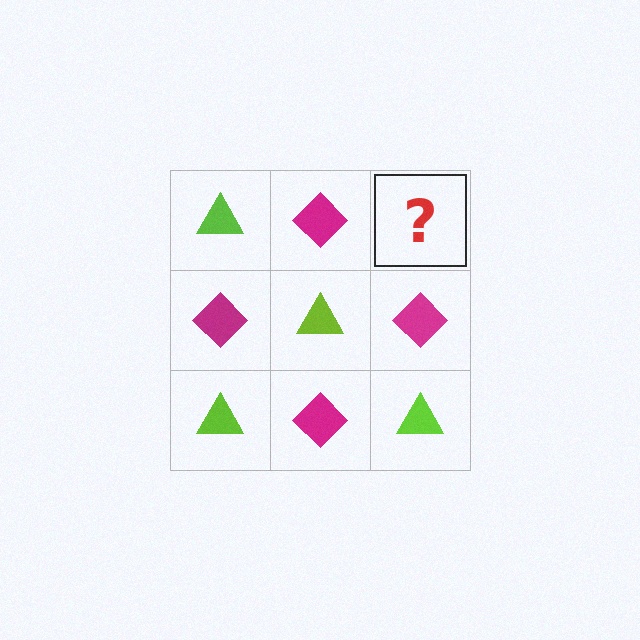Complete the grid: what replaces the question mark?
The question mark should be replaced with a lime triangle.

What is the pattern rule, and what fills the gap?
The rule is that it alternates lime triangle and magenta diamond in a checkerboard pattern. The gap should be filled with a lime triangle.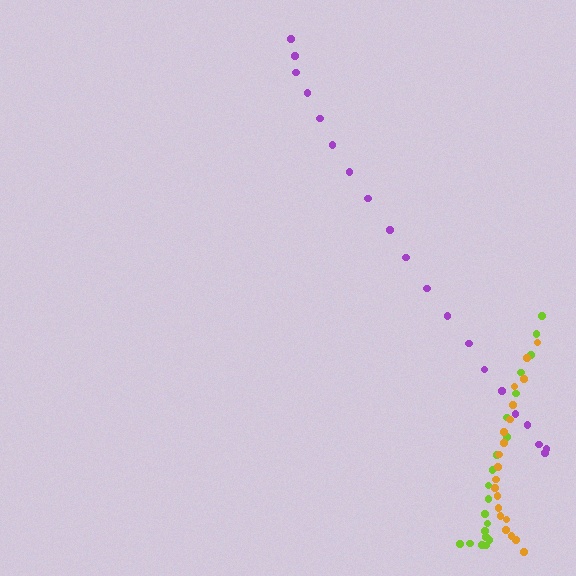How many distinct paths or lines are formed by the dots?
There are 3 distinct paths.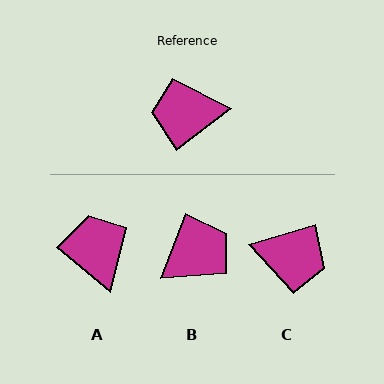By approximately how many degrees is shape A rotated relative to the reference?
Approximately 77 degrees clockwise.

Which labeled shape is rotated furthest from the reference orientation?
C, about 159 degrees away.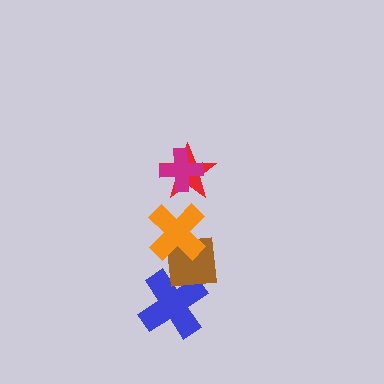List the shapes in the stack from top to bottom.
From top to bottom: the magenta cross, the red star, the orange cross, the brown square, the blue cross.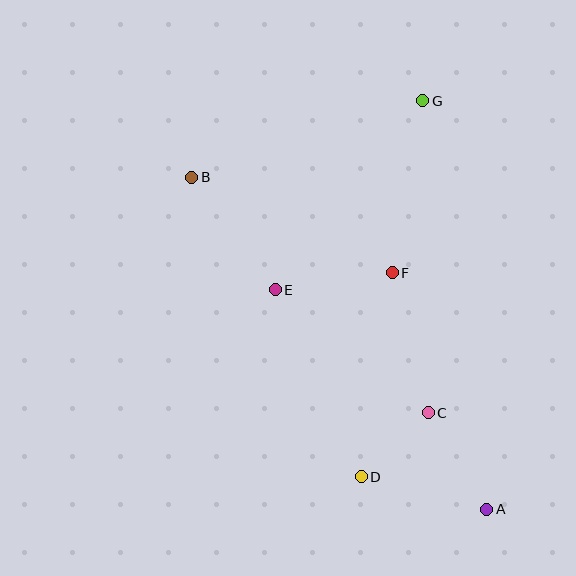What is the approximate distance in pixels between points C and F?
The distance between C and F is approximately 144 pixels.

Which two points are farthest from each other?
Points A and B are farthest from each other.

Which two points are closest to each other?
Points C and D are closest to each other.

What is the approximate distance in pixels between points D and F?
The distance between D and F is approximately 207 pixels.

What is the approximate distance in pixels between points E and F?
The distance between E and F is approximately 118 pixels.